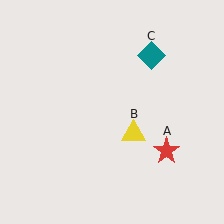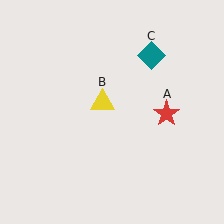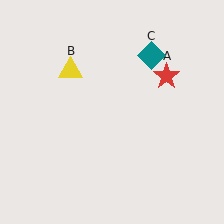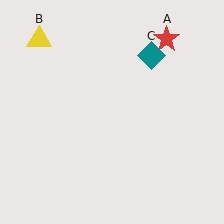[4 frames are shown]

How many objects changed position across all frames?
2 objects changed position: red star (object A), yellow triangle (object B).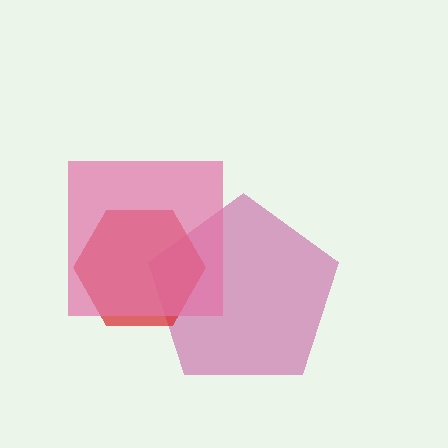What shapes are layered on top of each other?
The layered shapes are: a magenta pentagon, a red hexagon, a pink square.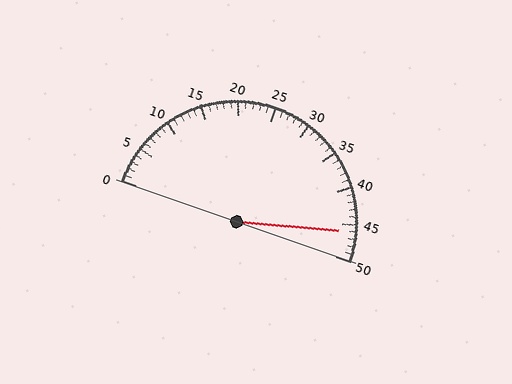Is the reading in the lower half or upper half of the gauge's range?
The reading is in the upper half of the range (0 to 50).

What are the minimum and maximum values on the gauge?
The gauge ranges from 0 to 50.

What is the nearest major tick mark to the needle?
The nearest major tick mark is 45.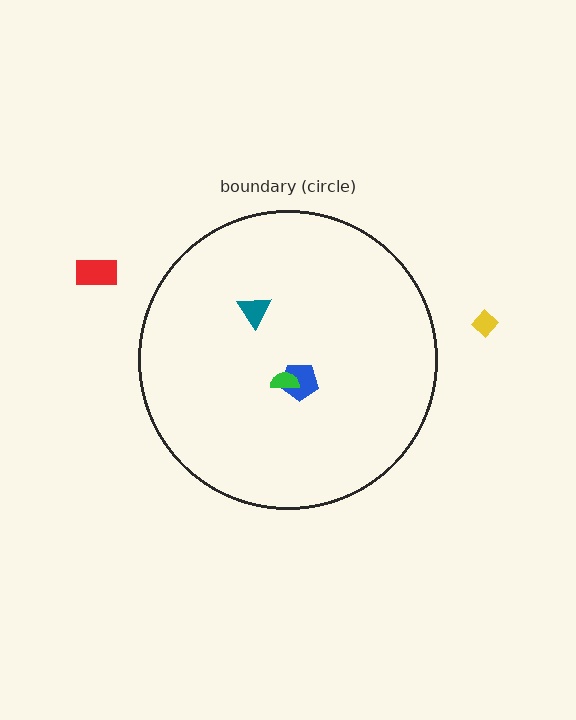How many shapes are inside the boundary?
3 inside, 2 outside.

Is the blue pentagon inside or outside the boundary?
Inside.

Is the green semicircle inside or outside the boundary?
Inside.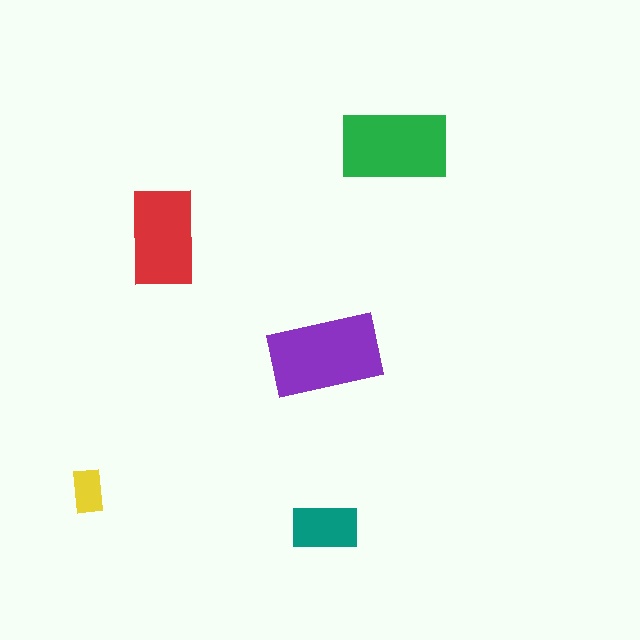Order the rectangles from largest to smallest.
the purple one, the green one, the red one, the teal one, the yellow one.